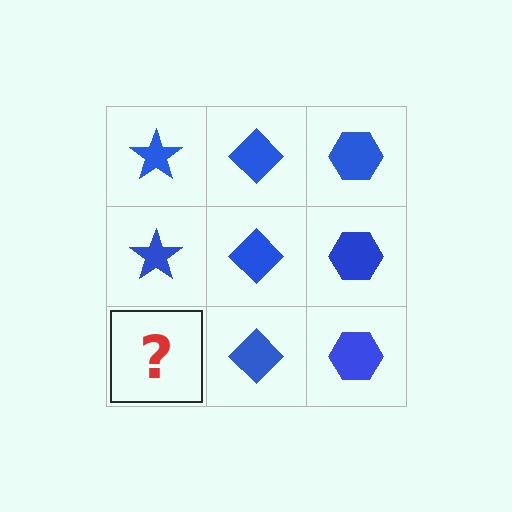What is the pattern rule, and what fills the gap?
The rule is that each column has a consistent shape. The gap should be filled with a blue star.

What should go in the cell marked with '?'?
The missing cell should contain a blue star.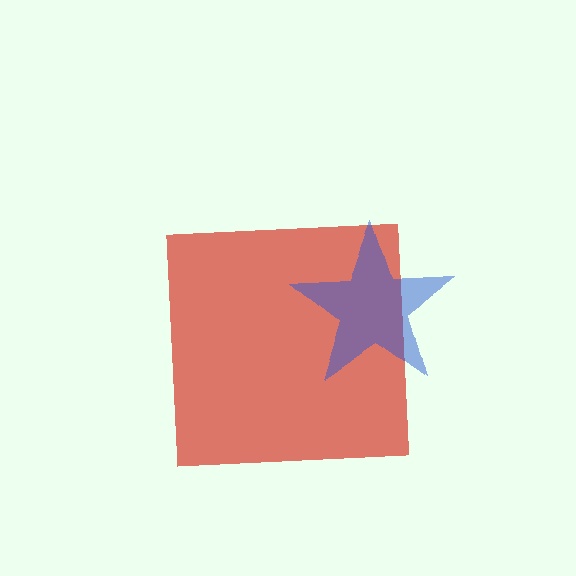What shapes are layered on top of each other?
The layered shapes are: a red square, a blue star.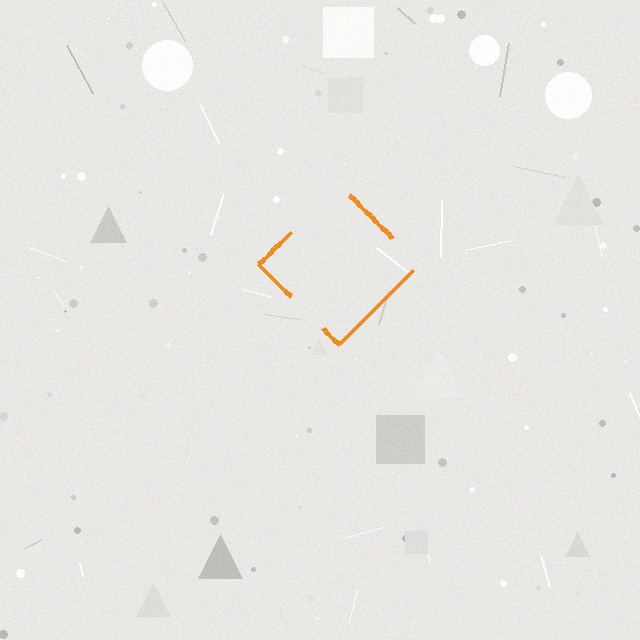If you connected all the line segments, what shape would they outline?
They would outline a diamond.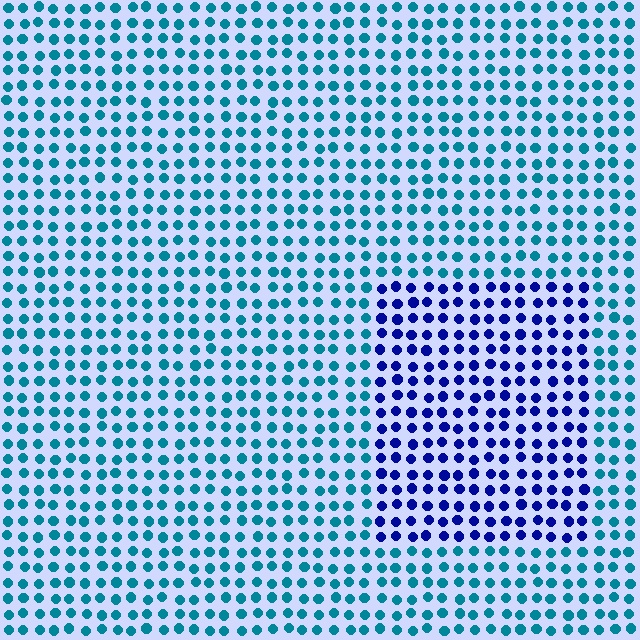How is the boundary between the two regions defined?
The boundary is defined purely by a slight shift in hue (about 50 degrees). Spacing, size, and orientation are identical on both sides.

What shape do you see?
I see a rectangle.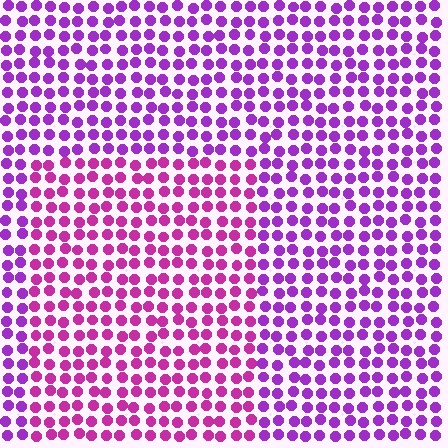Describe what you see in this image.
The image is filled with small purple elements in a uniform arrangement. A rectangle-shaped region is visible where the elements are tinted to a slightly different hue, forming a subtle color boundary.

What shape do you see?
I see a rectangle.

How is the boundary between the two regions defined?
The boundary is defined purely by a slight shift in hue (about 29 degrees). Spacing, size, and orientation are identical on both sides.